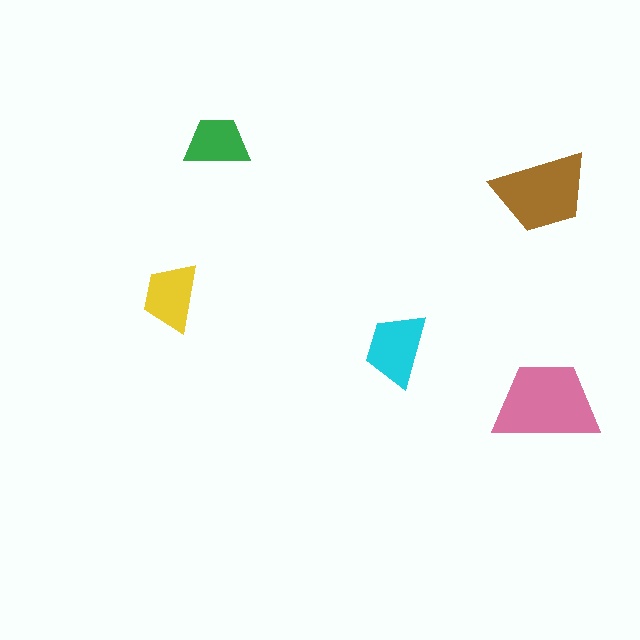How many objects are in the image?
There are 5 objects in the image.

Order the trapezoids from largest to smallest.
the pink one, the brown one, the cyan one, the yellow one, the green one.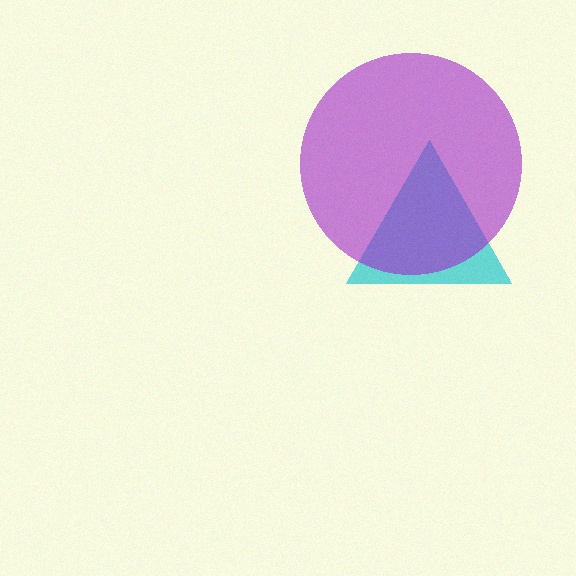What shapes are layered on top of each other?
The layered shapes are: a cyan triangle, a purple circle.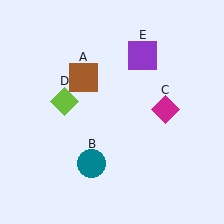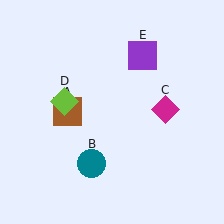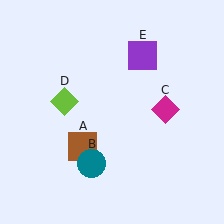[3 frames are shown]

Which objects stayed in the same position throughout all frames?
Teal circle (object B) and magenta diamond (object C) and lime diamond (object D) and purple square (object E) remained stationary.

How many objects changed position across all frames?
1 object changed position: brown square (object A).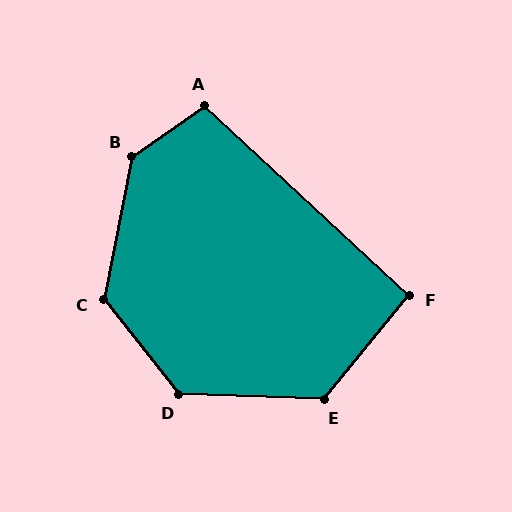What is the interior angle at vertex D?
Approximately 130 degrees (obtuse).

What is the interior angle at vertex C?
Approximately 130 degrees (obtuse).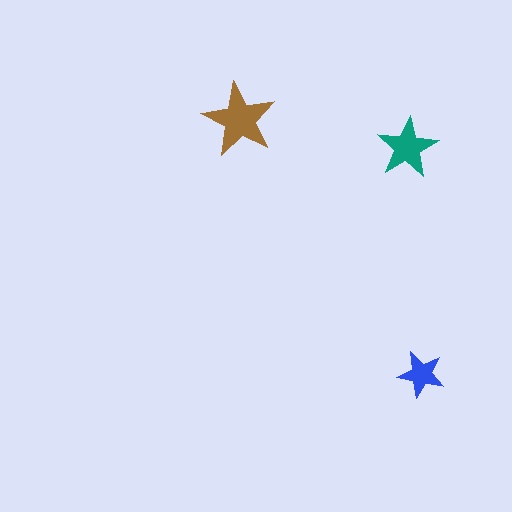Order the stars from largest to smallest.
the brown one, the teal one, the blue one.